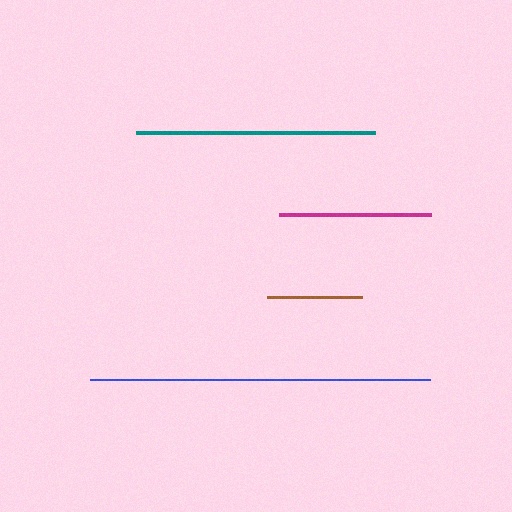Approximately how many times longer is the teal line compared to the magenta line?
The teal line is approximately 1.6 times the length of the magenta line.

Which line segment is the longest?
The blue line is the longest at approximately 340 pixels.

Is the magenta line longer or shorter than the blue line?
The blue line is longer than the magenta line.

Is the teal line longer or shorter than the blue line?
The blue line is longer than the teal line.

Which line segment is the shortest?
The brown line is the shortest at approximately 95 pixels.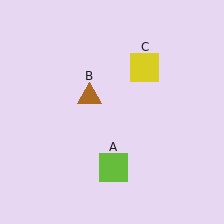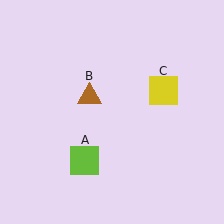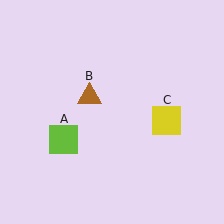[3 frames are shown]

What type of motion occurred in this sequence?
The lime square (object A), yellow square (object C) rotated clockwise around the center of the scene.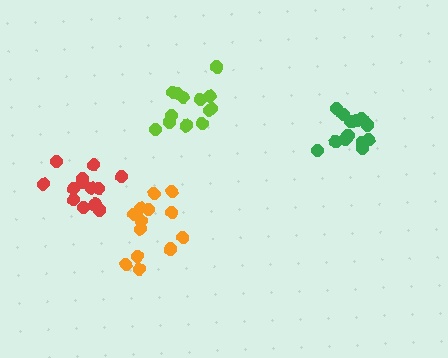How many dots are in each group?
Group 1: 13 dots, Group 2: 13 dots, Group 3: 13 dots, Group 4: 14 dots (53 total).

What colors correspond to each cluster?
The clusters are colored: lime, red, orange, green.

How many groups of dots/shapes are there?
There are 4 groups.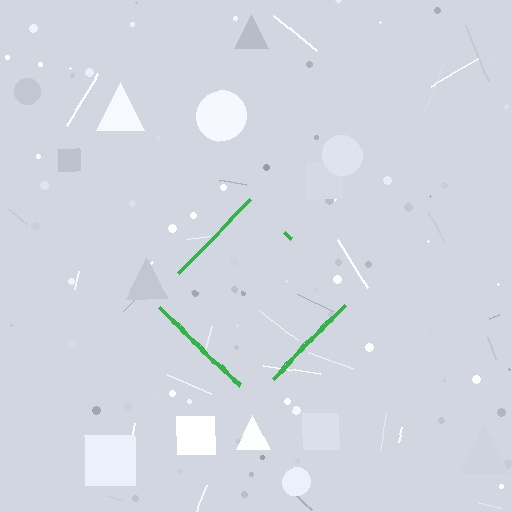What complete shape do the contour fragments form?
The contour fragments form a diamond.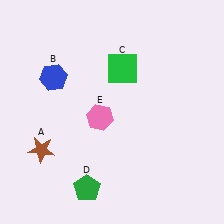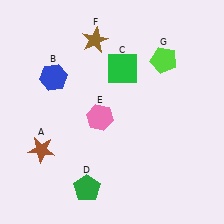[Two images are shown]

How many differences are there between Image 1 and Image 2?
There are 2 differences between the two images.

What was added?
A brown star (F), a lime pentagon (G) were added in Image 2.